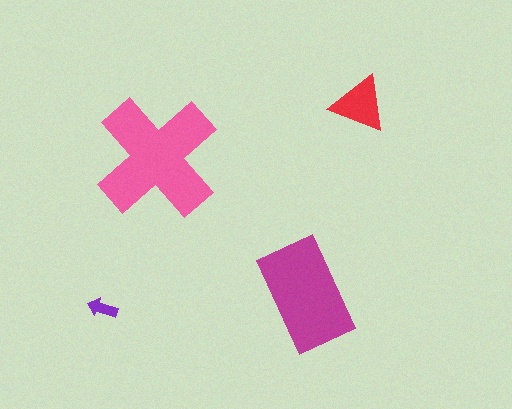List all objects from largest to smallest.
The pink cross, the magenta rectangle, the red triangle, the purple arrow.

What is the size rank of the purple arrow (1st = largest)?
4th.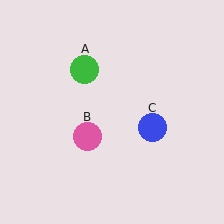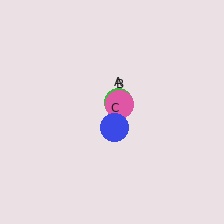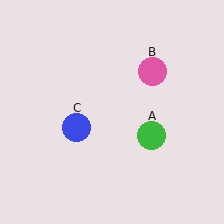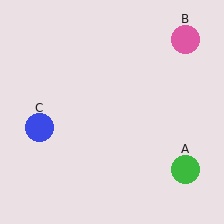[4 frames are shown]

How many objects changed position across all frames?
3 objects changed position: green circle (object A), pink circle (object B), blue circle (object C).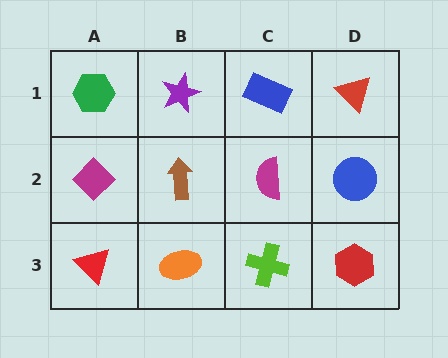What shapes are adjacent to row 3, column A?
A magenta diamond (row 2, column A), an orange ellipse (row 3, column B).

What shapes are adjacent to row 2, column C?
A blue rectangle (row 1, column C), a lime cross (row 3, column C), a brown arrow (row 2, column B), a blue circle (row 2, column D).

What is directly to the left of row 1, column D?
A blue rectangle.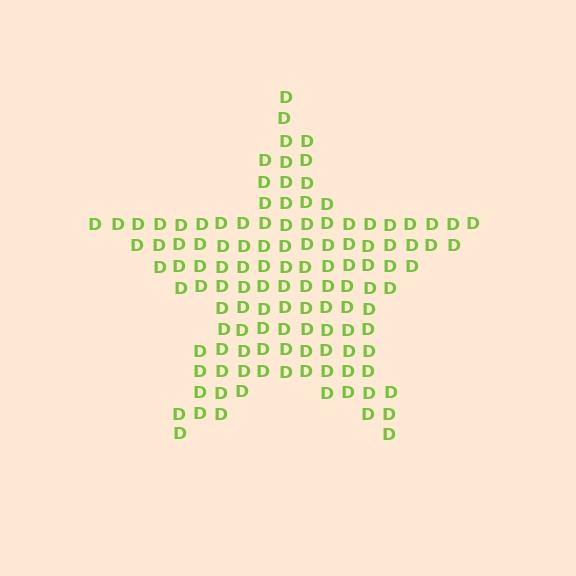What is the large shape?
The large shape is a star.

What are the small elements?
The small elements are letter D's.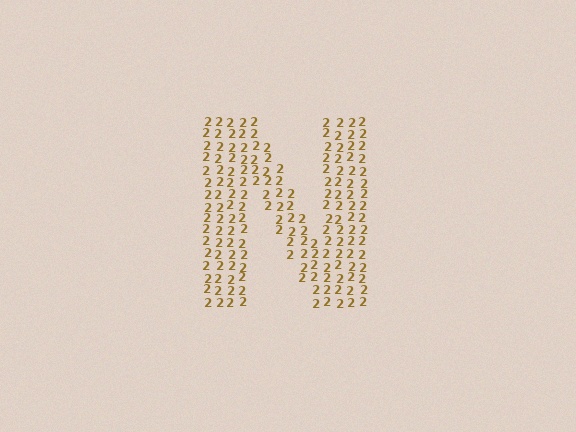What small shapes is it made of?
It is made of small digit 2's.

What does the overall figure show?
The overall figure shows the letter N.